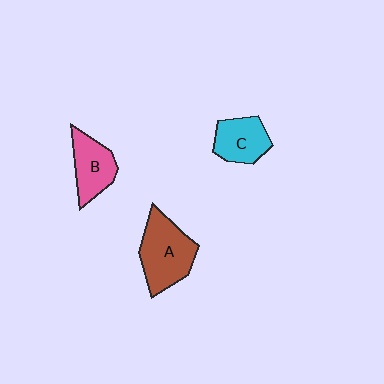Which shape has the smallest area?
Shape C (cyan).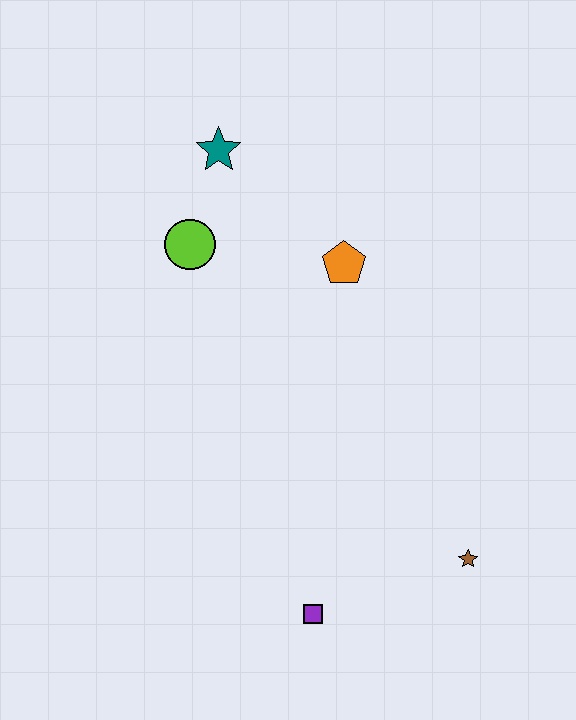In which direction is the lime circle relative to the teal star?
The lime circle is below the teal star.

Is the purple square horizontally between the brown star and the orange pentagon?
No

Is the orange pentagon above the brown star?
Yes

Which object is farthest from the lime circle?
The brown star is farthest from the lime circle.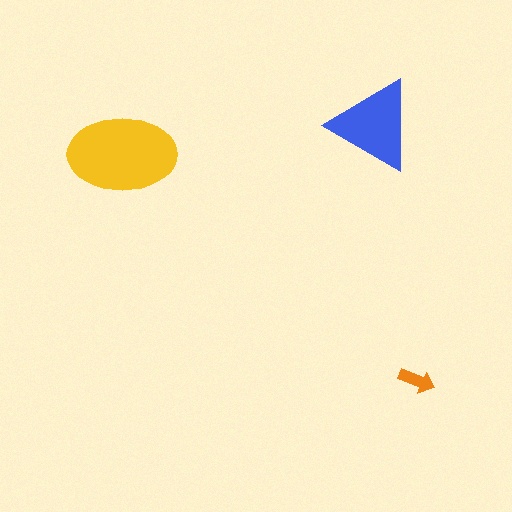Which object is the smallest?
The orange arrow.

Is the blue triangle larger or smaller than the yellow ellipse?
Smaller.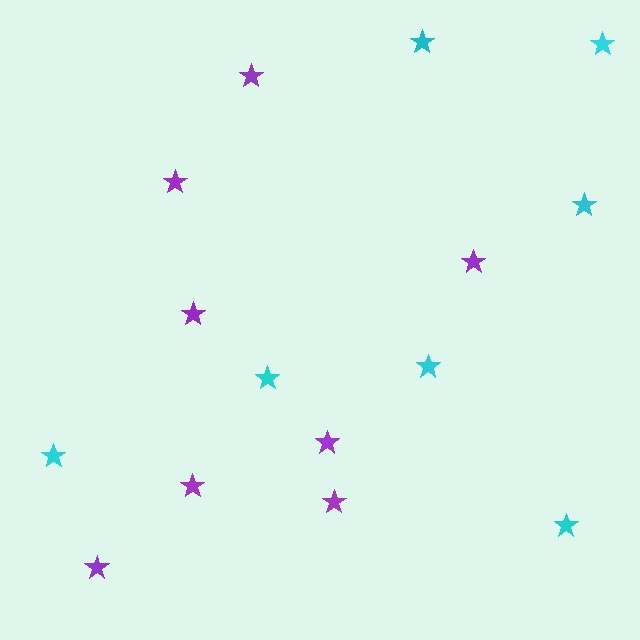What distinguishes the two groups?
There are 2 groups: one group of purple stars (8) and one group of cyan stars (7).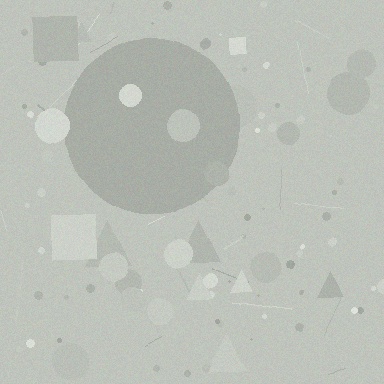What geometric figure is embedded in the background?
A circle is embedded in the background.